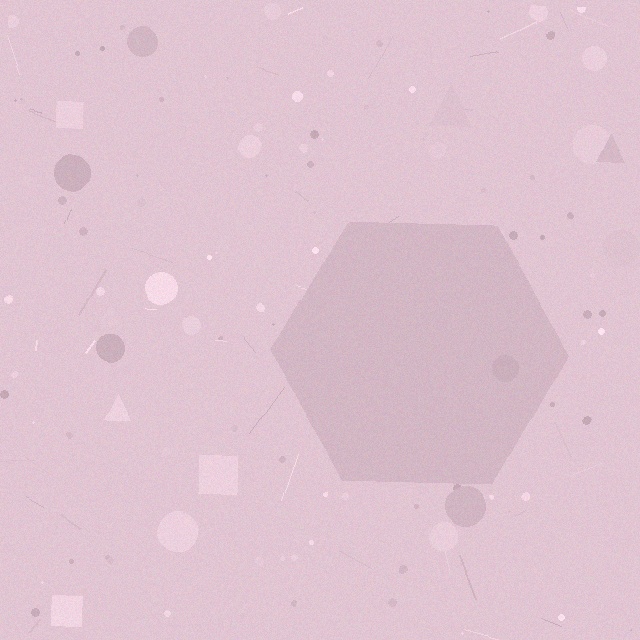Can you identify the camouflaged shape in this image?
The camouflaged shape is a hexagon.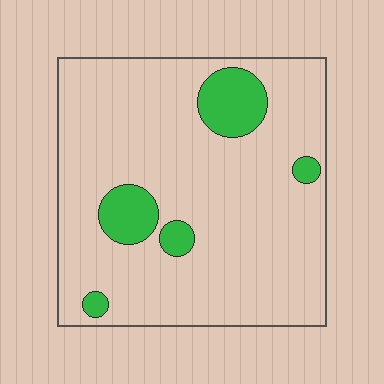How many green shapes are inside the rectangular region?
5.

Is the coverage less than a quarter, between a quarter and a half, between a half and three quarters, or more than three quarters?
Less than a quarter.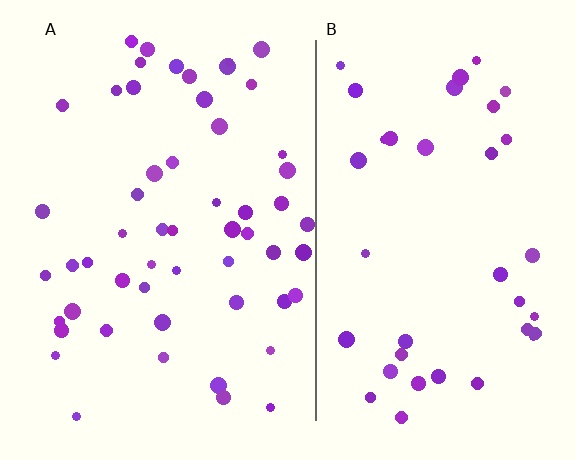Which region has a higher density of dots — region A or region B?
A (the left).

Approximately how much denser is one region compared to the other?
Approximately 1.4× — region A over region B.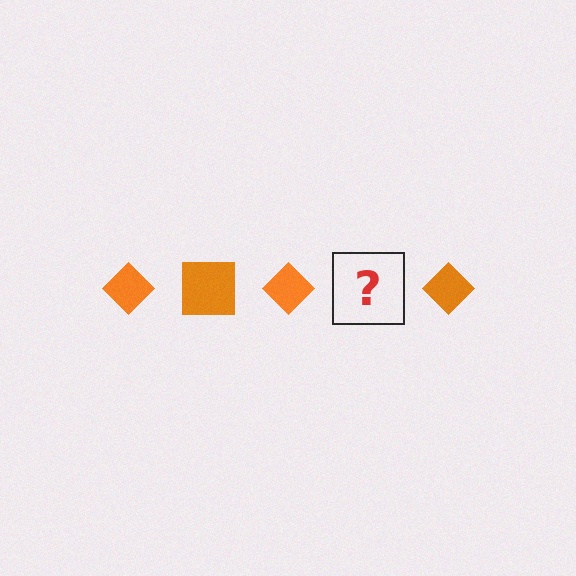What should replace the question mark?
The question mark should be replaced with an orange square.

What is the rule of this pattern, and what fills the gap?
The rule is that the pattern cycles through diamond, square shapes in orange. The gap should be filled with an orange square.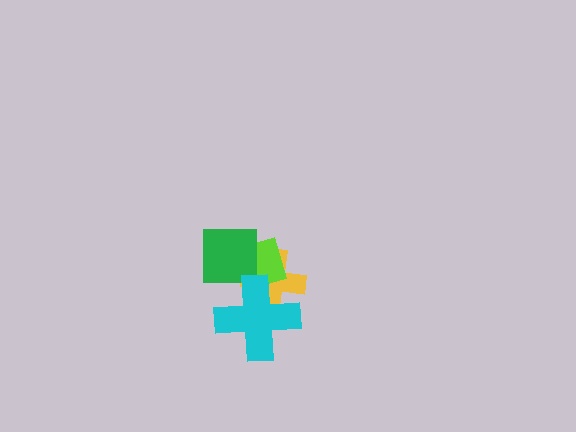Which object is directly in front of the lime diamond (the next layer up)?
The green square is directly in front of the lime diamond.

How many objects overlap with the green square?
2 objects overlap with the green square.